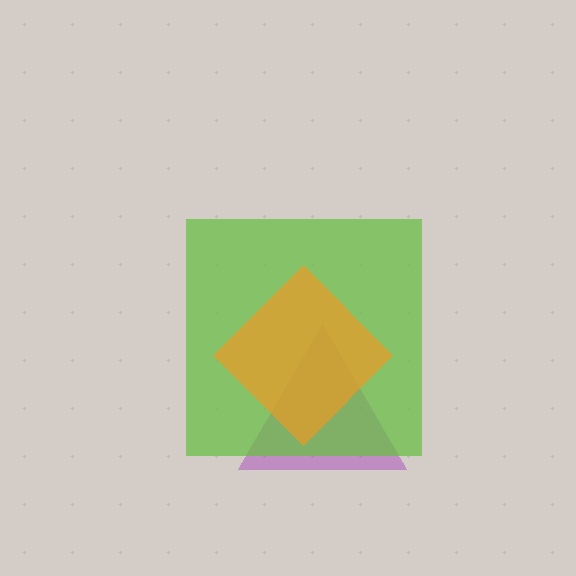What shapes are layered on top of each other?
The layered shapes are: a purple triangle, a lime square, an orange diamond.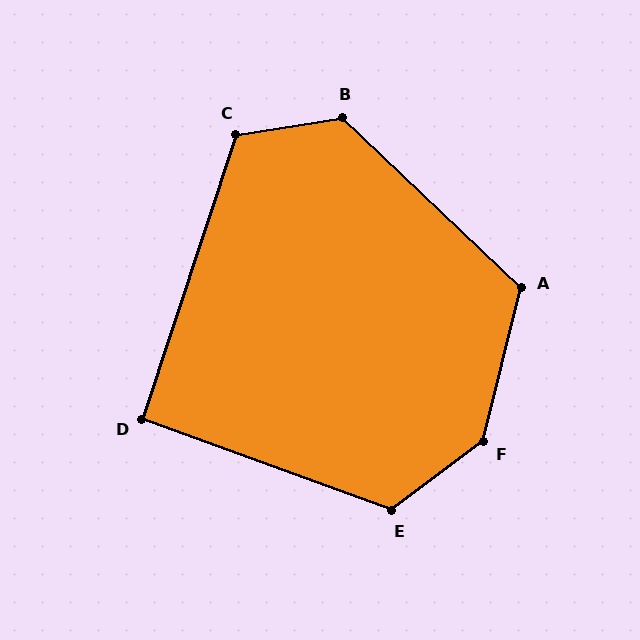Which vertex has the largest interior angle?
F, at approximately 141 degrees.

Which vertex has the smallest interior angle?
D, at approximately 92 degrees.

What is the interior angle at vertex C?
Approximately 117 degrees (obtuse).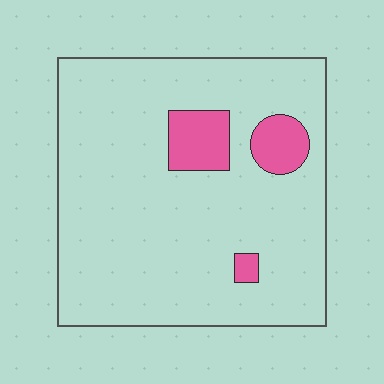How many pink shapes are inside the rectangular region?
3.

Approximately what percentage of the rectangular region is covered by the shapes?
Approximately 10%.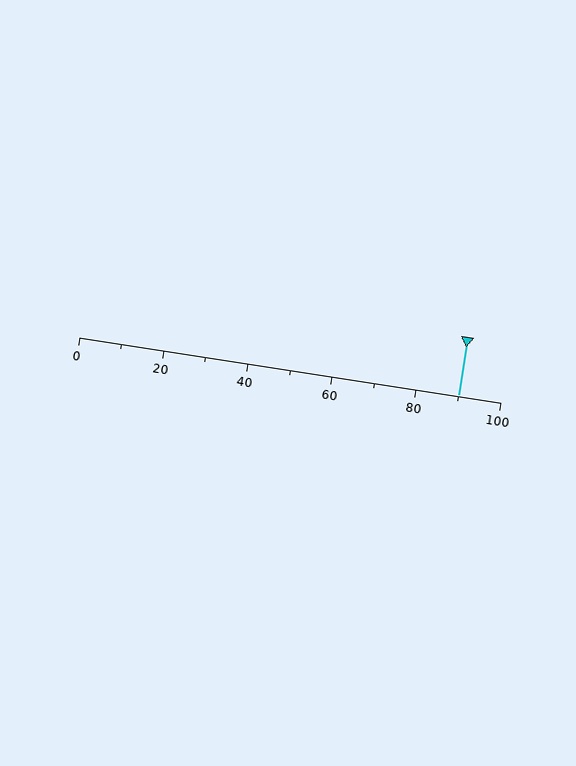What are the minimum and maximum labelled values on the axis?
The axis runs from 0 to 100.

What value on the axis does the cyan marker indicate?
The marker indicates approximately 90.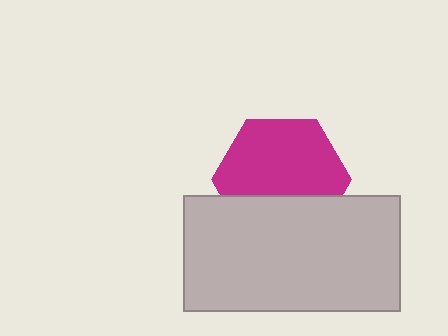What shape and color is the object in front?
The object in front is a light gray rectangle.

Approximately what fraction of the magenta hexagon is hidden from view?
Roughly 34% of the magenta hexagon is hidden behind the light gray rectangle.